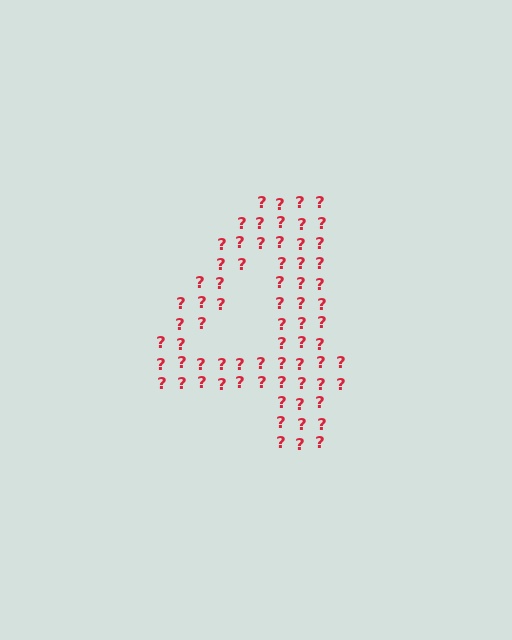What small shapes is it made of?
It is made of small question marks.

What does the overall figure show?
The overall figure shows the digit 4.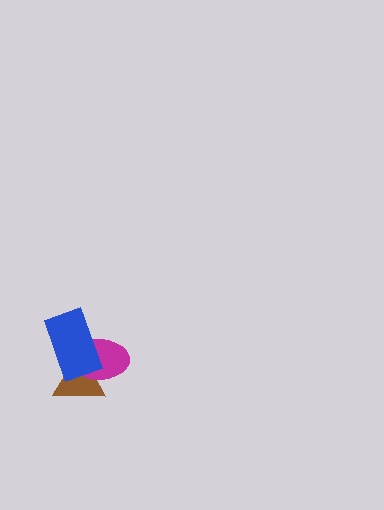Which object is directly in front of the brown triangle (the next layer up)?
The magenta ellipse is directly in front of the brown triangle.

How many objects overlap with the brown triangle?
2 objects overlap with the brown triangle.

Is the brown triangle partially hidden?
Yes, it is partially covered by another shape.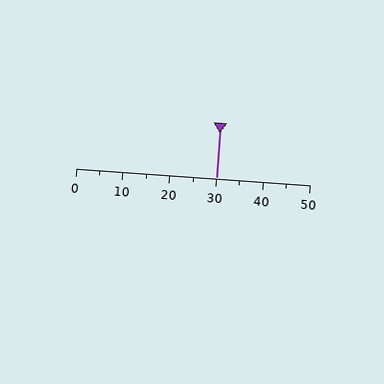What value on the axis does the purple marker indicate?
The marker indicates approximately 30.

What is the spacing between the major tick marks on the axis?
The major ticks are spaced 10 apart.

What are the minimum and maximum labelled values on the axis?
The axis runs from 0 to 50.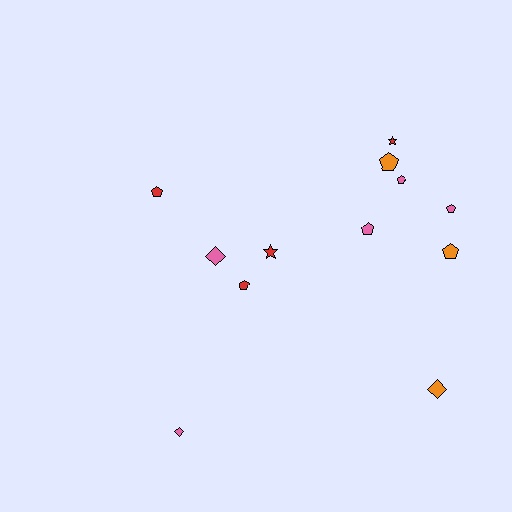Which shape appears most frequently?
Pentagon, with 7 objects.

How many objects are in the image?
There are 12 objects.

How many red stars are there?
There are 2 red stars.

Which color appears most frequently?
Pink, with 5 objects.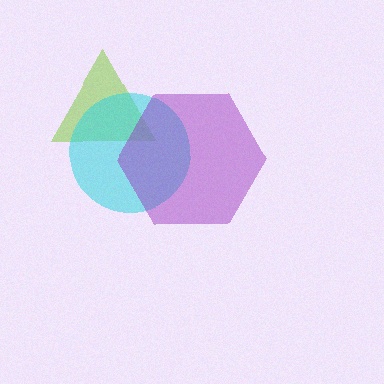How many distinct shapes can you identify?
There are 3 distinct shapes: a lime triangle, a cyan circle, a purple hexagon.